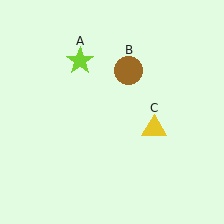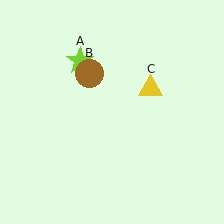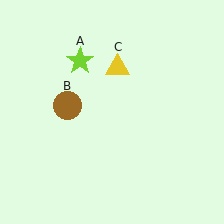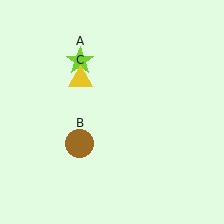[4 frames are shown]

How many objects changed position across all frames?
2 objects changed position: brown circle (object B), yellow triangle (object C).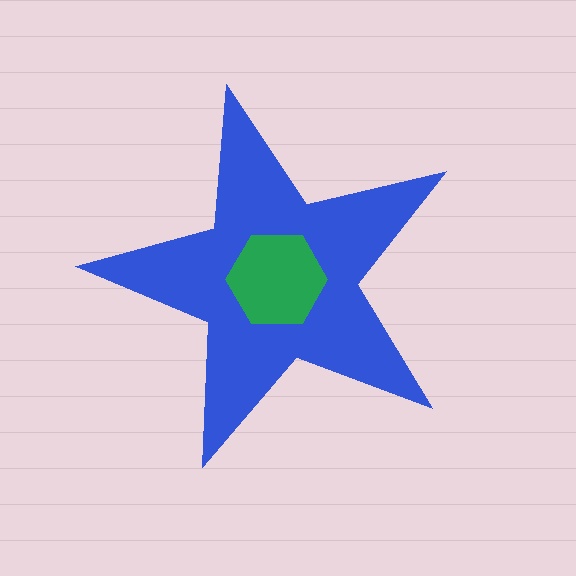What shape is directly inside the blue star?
The green hexagon.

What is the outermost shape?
The blue star.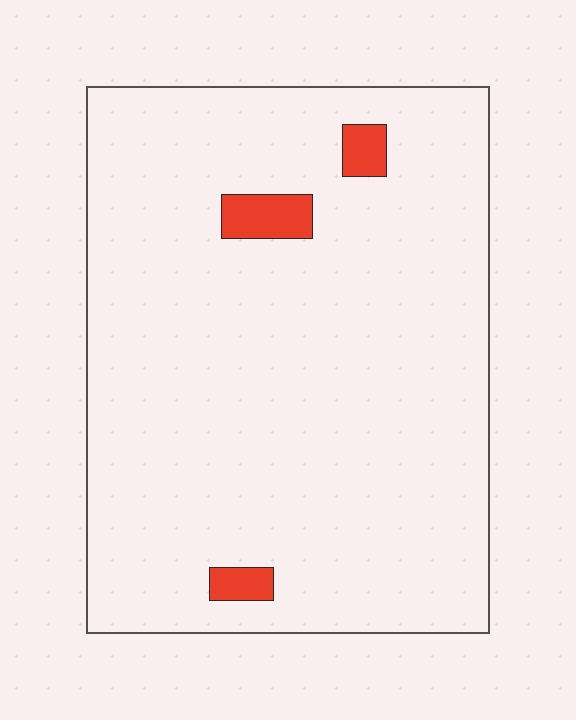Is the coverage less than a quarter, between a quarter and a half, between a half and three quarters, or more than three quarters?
Less than a quarter.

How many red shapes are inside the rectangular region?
3.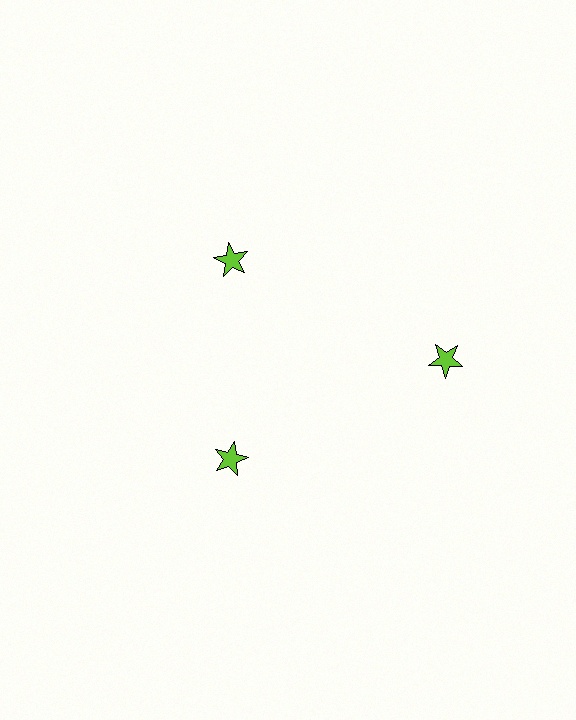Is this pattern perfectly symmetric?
No. The 3 lime stars are arranged in a ring, but one element near the 3 o'clock position is pushed outward from the center, breaking the 3-fold rotational symmetry.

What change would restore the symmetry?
The symmetry would be restored by moving it inward, back onto the ring so that all 3 stars sit at equal angles and equal distance from the center.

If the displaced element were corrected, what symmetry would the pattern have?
It would have 3-fold rotational symmetry — the pattern would map onto itself every 120 degrees.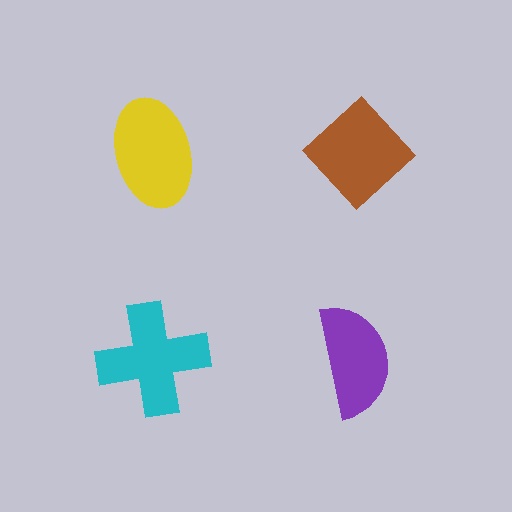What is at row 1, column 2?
A brown diamond.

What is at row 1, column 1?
A yellow ellipse.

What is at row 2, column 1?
A cyan cross.